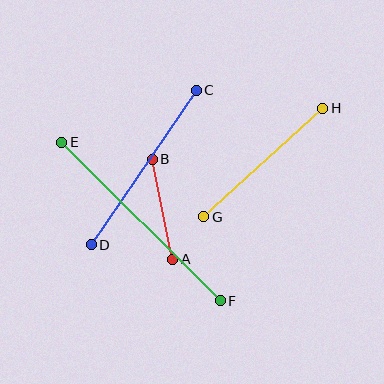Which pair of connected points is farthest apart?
Points E and F are farthest apart.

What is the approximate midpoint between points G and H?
The midpoint is at approximately (263, 163) pixels.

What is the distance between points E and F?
The distance is approximately 224 pixels.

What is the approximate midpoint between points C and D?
The midpoint is at approximately (144, 167) pixels.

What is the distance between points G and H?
The distance is approximately 161 pixels.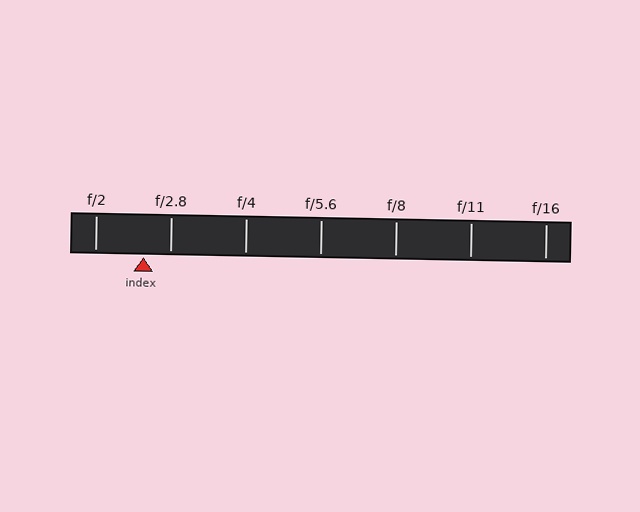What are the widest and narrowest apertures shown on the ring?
The widest aperture shown is f/2 and the narrowest is f/16.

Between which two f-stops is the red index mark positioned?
The index mark is between f/2 and f/2.8.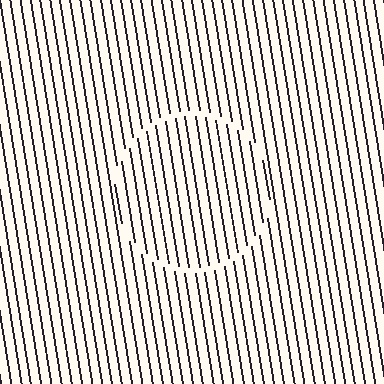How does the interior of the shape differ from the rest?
The interior of the shape contains the same grating, shifted by half a period — the contour is defined by the phase discontinuity where line-ends from the inner and outer gratings abut.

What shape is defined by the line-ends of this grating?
An illusory circle. The interior of the shape contains the same grating, shifted by half a period — the contour is defined by the phase discontinuity where line-ends from the inner and outer gratings abut.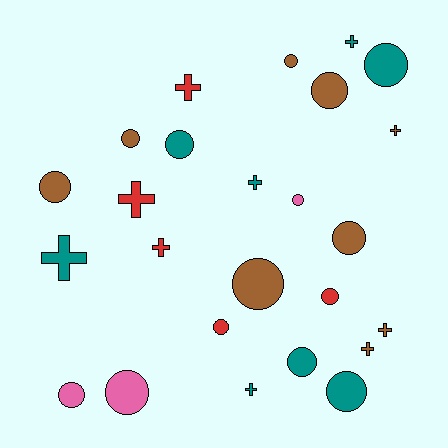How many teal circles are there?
There are 4 teal circles.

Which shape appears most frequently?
Circle, with 15 objects.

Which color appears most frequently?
Brown, with 9 objects.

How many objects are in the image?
There are 25 objects.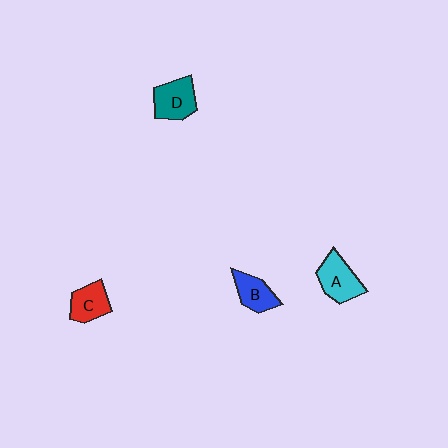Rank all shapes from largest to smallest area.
From largest to smallest: A (cyan), D (teal), C (red), B (blue).